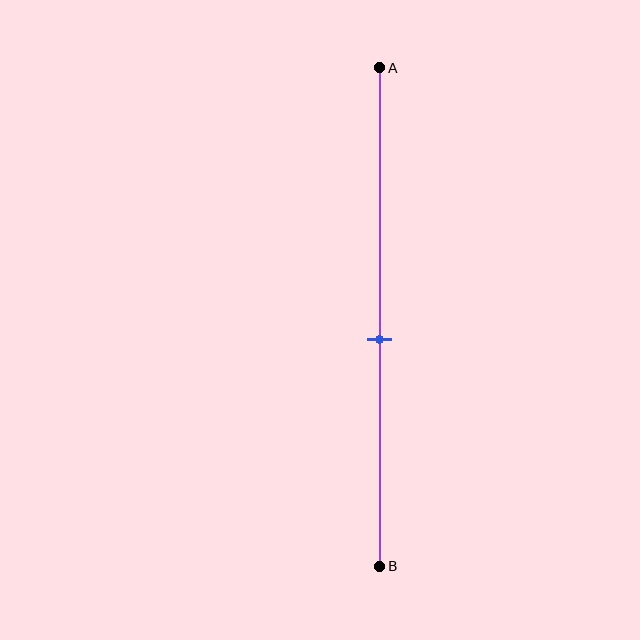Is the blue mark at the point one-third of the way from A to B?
No, the mark is at about 55% from A, not at the 33% one-third point.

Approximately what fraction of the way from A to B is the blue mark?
The blue mark is approximately 55% of the way from A to B.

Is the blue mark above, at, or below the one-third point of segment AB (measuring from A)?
The blue mark is below the one-third point of segment AB.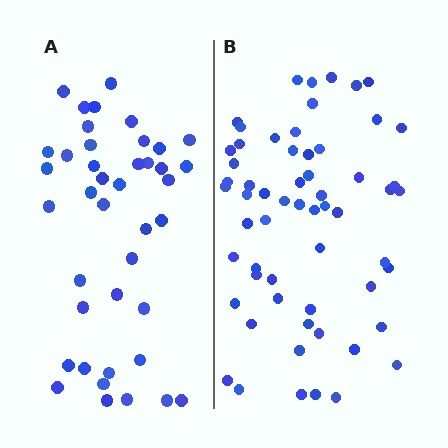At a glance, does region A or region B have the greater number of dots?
Region B (the right region) has more dots.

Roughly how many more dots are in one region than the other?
Region B has approximately 20 more dots than region A.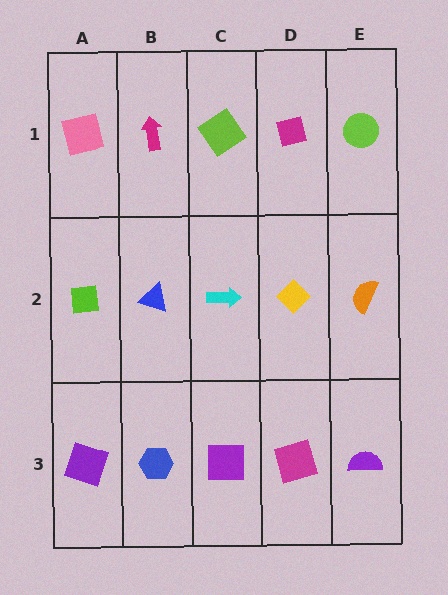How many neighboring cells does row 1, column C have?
3.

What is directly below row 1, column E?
An orange semicircle.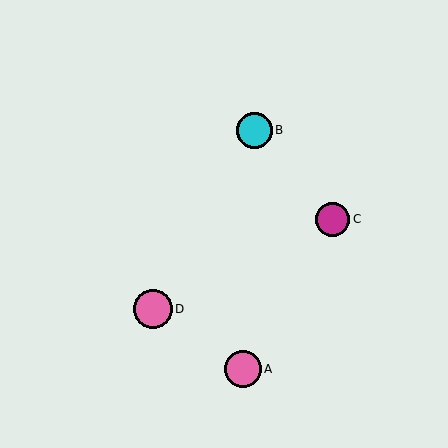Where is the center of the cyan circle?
The center of the cyan circle is at (254, 130).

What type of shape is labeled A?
Shape A is a pink circle.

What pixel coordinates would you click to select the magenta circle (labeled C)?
Click at (333, 219) to select the magenta circle C.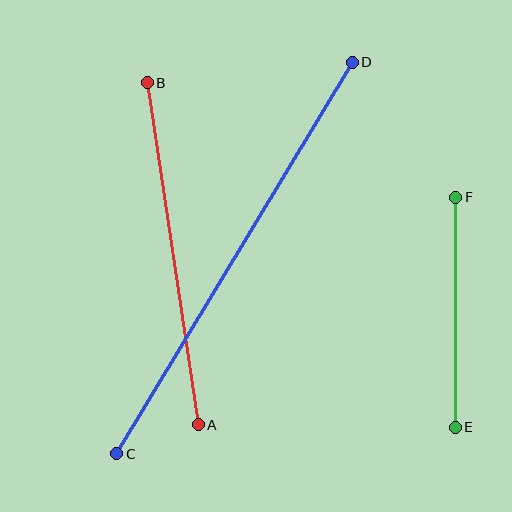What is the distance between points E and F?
The distance is approximately 230 pixels.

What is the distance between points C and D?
The distance is approximately 457 pixels.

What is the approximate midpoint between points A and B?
The midpoint is at approximately (173, 254) pixels.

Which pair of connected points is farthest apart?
Points C and D are farthest apart.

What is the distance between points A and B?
The distance is approximately 346 pixels.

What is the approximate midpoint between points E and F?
The midpoint is at approximately (455, 312) pixels.